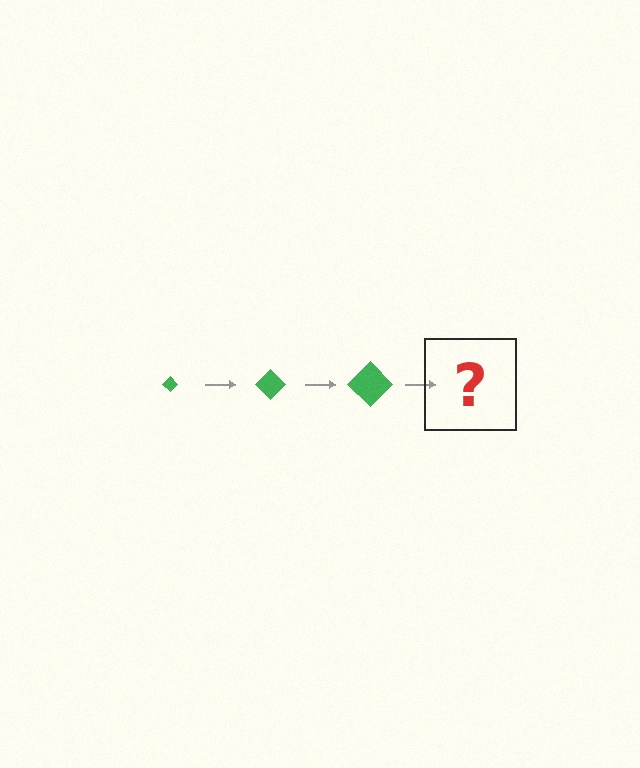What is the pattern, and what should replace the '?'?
The pattern is that the diamond gets progressively larger each step. The '?' should be a green diamond, larger than the previous one.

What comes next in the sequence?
The next element should be a green diamond, larger than the previous one.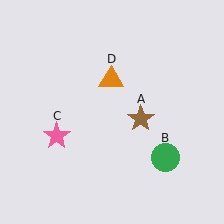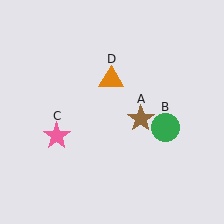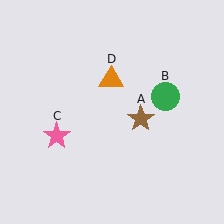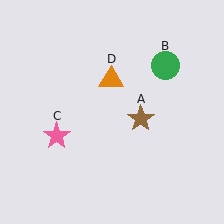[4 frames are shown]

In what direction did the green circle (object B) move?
The green circle (object B) moved up.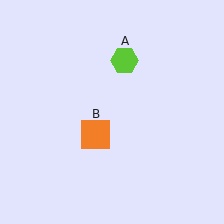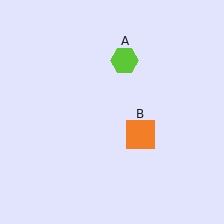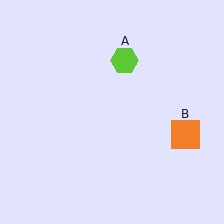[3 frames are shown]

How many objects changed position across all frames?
1 object changed position: orange square (object B).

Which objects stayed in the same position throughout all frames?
Lime hexagon (object A) remained stationary.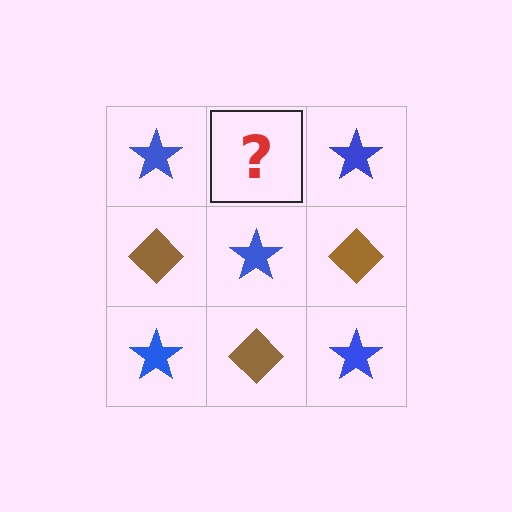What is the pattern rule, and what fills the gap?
The rule is that it alternates blue star and brown diamond in a checkerboard pattern. The gap should be filled with a brown diamond.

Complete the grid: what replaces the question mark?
The question mark should be replaced with a brown diamond.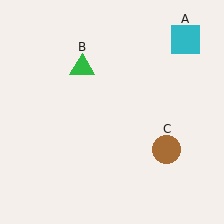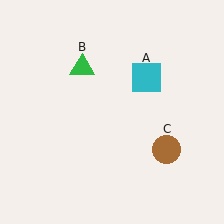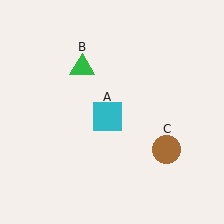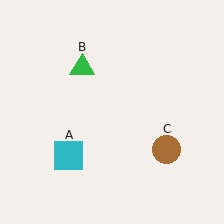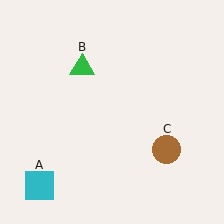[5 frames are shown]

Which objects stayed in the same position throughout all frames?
Green triangle (object B) and brown circle (object C) remained stationary.